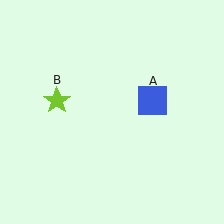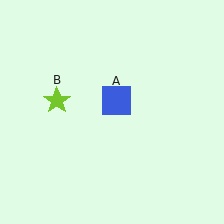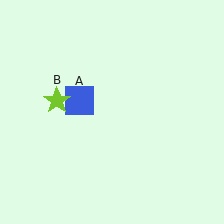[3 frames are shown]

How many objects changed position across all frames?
1 object changed position: blue square (object A).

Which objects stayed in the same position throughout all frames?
Lime star (object B) remained stationary.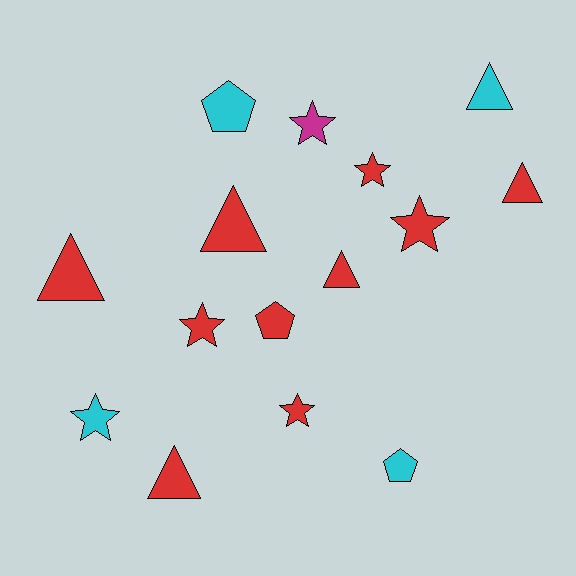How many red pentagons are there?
There is 1 red pentagon.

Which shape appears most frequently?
Triangle, with 6 objects.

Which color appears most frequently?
Red, with 10 objects.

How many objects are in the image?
There are 15 objects.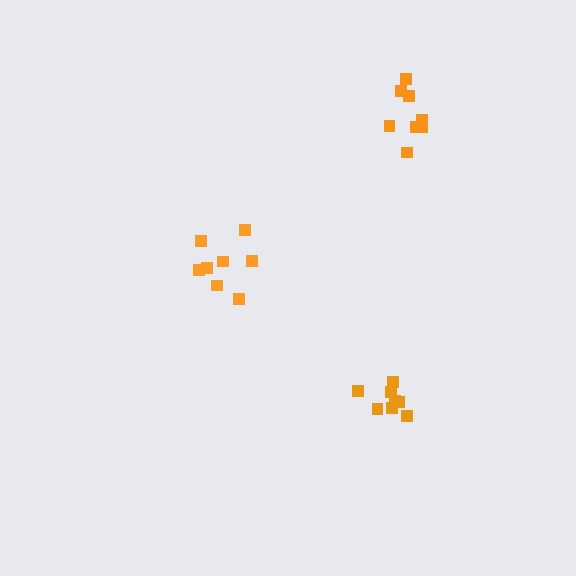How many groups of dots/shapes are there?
There are 3 groups.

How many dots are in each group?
Group 1: 8 dots, Group 2: 8 dots, Group 3: 8 dots (24 total).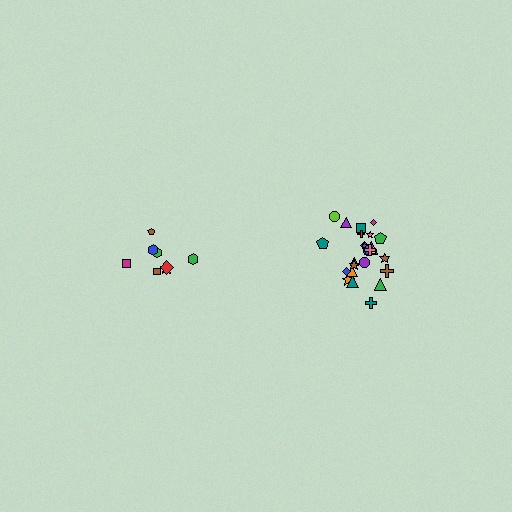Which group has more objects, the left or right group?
The right group.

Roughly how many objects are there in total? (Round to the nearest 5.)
Roughly 35 objects in total.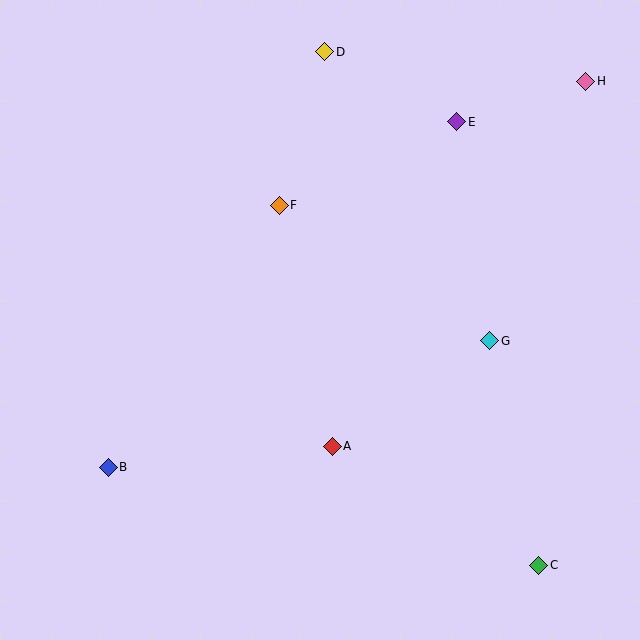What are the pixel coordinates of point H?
Point H is at (586, 81).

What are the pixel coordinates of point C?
Point C is at (539, 565).